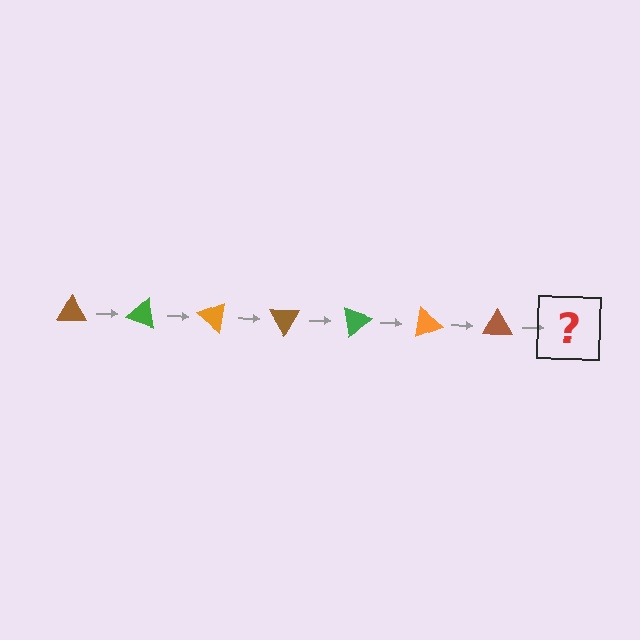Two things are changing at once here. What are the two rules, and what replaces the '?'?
The two rules are that it rotates 20 degrees each step and the color cycles through brown, green, and orange. The '?' should be a green triangle, rotated 140 degrees from the start.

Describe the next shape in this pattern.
It should be a green triangle, rotated 140 degrees from the start.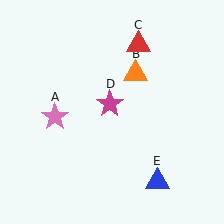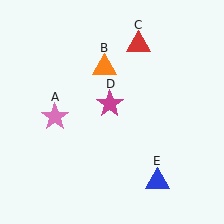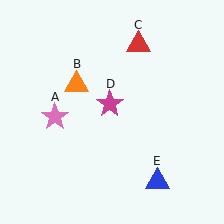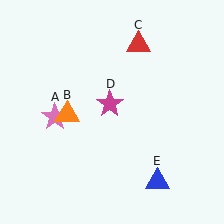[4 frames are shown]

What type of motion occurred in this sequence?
The orange triangle (object B) rotated counterclockwise around the center of the scene.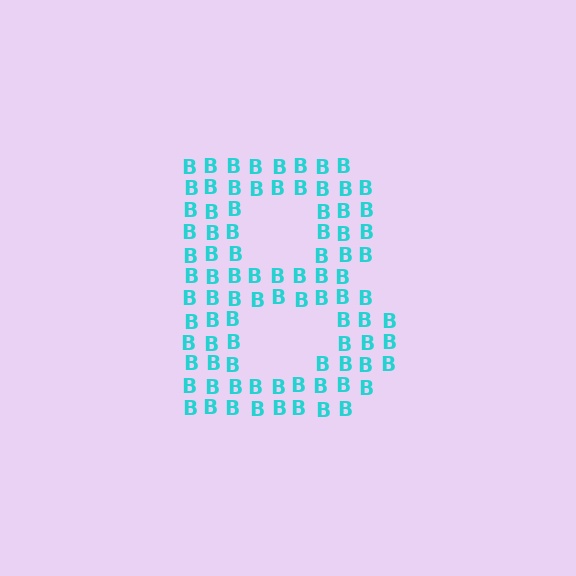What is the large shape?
The large shape is the letter B.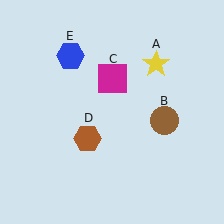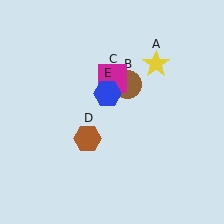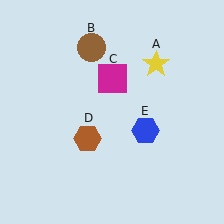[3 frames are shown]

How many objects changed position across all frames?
2 objects changed position: brown circle (object B), blue hexagon (object E).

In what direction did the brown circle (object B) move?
The brown circle (object B) moved up and to the left.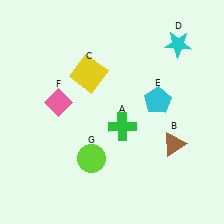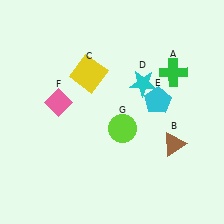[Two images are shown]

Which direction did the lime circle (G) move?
The lime circle (G) moved right.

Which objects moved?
The objects that moved are: the green cross (A), the cyan star (D), the lime circle (G).